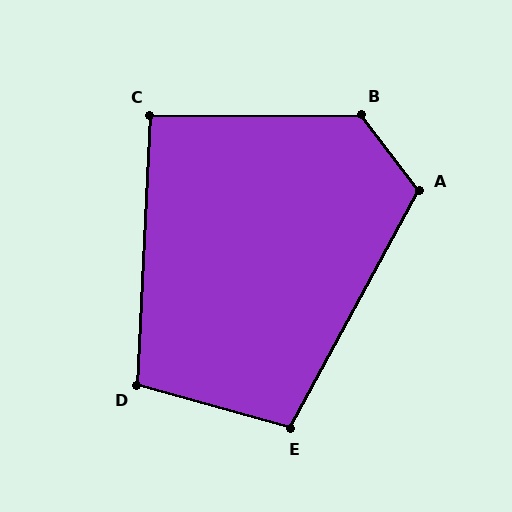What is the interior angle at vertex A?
Approximately 114 degrees (obtuse).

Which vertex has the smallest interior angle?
C, at approximately 93 degrees.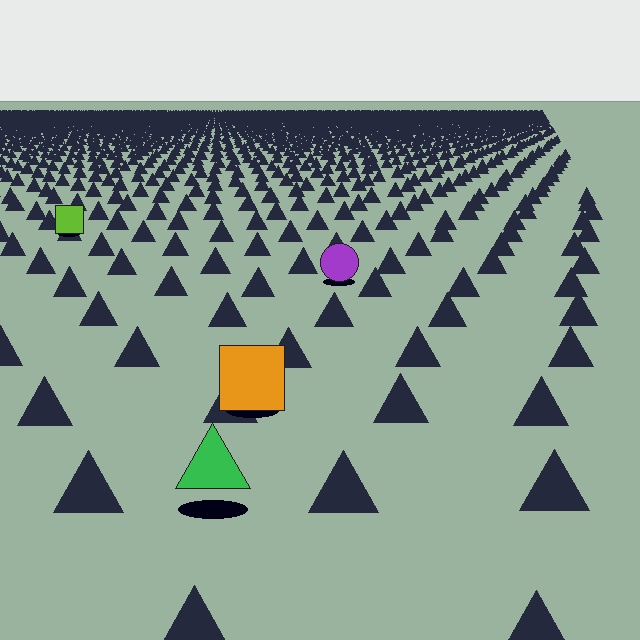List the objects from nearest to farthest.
From nearest to farthest: the green triangle, the orange square, the purple circle, the lime square.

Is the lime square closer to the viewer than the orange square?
No. The orange square is closer — you can tell from the texture gradient: the ground texture is coarser near it.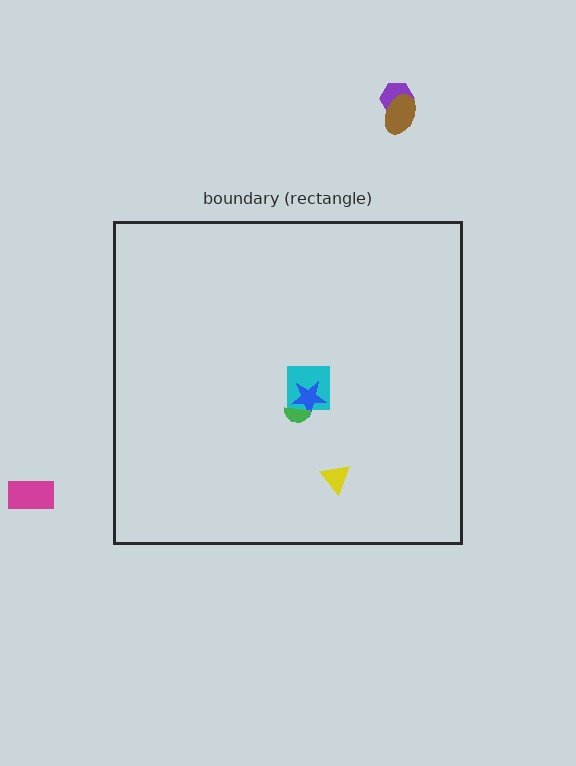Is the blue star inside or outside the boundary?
Inside.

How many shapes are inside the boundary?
4 inside, 3 outside.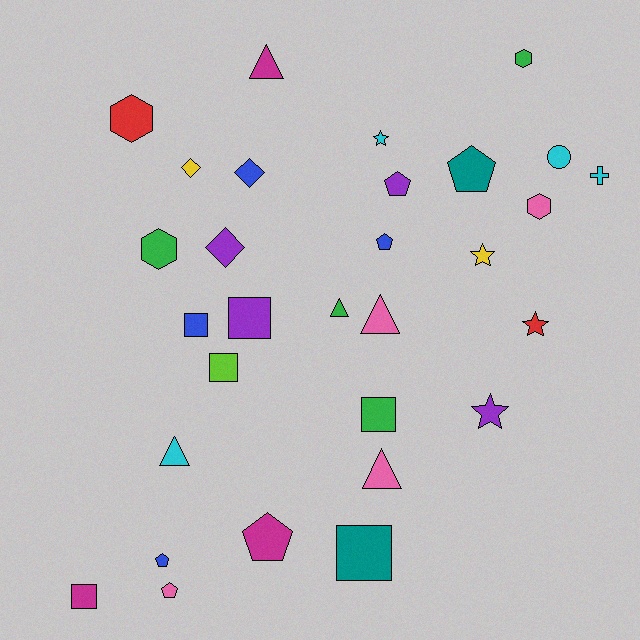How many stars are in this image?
There are 4 stars.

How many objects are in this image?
There are 30 objects.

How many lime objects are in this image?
There is 1 lime object.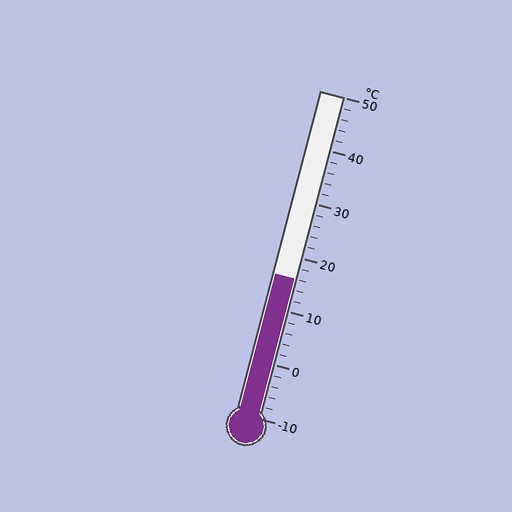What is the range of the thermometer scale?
The thermometer scale ranges from -10°C to 50°C.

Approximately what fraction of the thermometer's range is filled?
The thermometer is filled to approximately 45% of its range.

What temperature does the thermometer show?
The thermometer shows approximately 16°C.